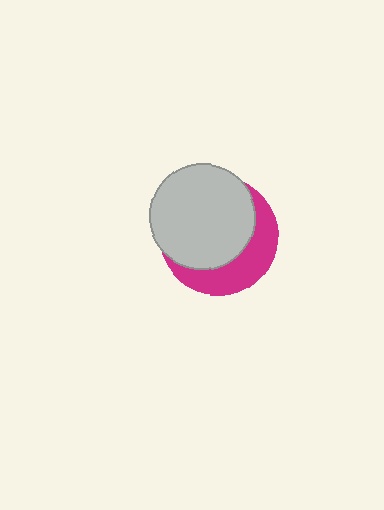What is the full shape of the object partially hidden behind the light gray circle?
The partially hidden object is a magenta circle.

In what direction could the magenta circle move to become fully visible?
The magenta circle could move toward the lower-right. That would shift it out from behind the light gray circle entirely.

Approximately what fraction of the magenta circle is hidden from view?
Roughly 64% of the magenta circle is hidden behind the light gray circle.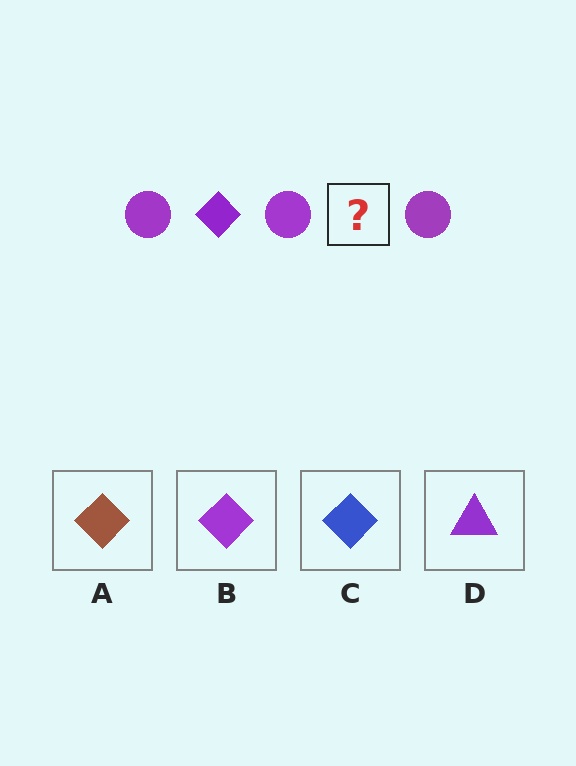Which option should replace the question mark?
Option B.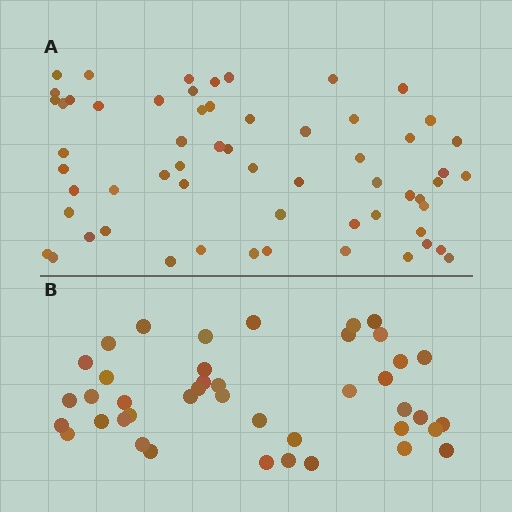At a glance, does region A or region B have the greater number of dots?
Region A (the top region) has more dots.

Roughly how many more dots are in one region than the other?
Region A has approximately 20 more dots than region B.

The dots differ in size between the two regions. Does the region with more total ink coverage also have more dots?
No. Region B has more total ink coverage because its dots are larger, but region A actually contains more individual dots. Total area can be misleading — the number of items is what matters here.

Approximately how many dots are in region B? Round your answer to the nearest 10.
About 40 dots. (The exact count is 42, which rounds to 40.)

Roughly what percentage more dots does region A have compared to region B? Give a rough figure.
About 45% more.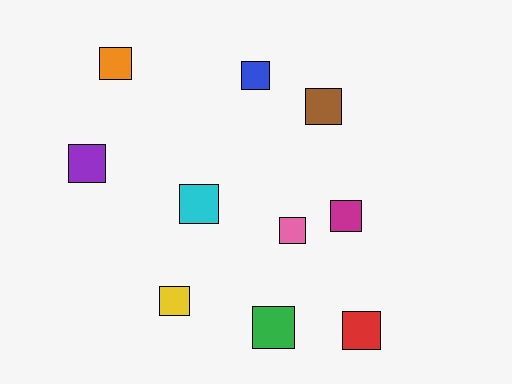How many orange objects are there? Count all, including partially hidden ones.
There is 1 orange object.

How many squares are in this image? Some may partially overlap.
There are 10 squares.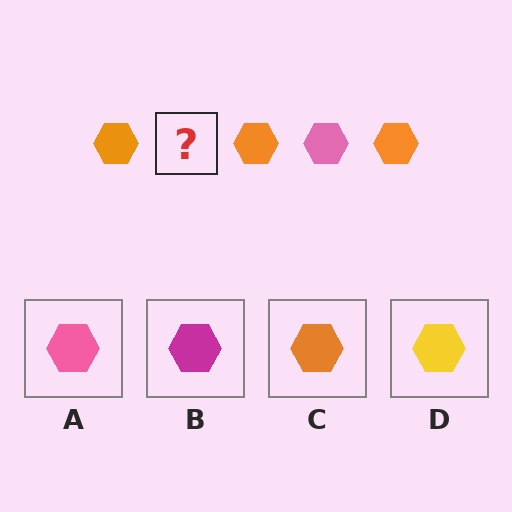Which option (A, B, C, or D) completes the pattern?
A.